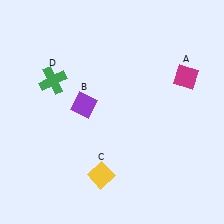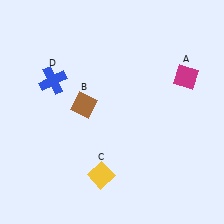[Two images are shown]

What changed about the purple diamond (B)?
In Image 1, B is purple. In Image 2, it changed to brown.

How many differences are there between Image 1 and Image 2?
There are 2 differences between the two images.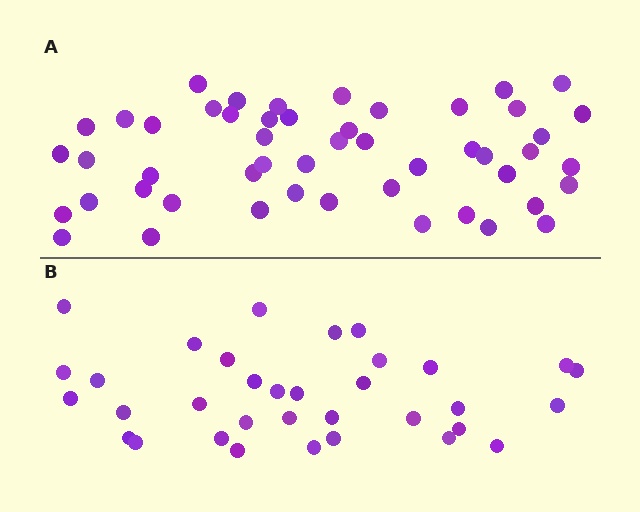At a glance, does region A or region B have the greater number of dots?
Region A (the top region) has more dots.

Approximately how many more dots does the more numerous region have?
Region A has approximately 15 more dots than region B.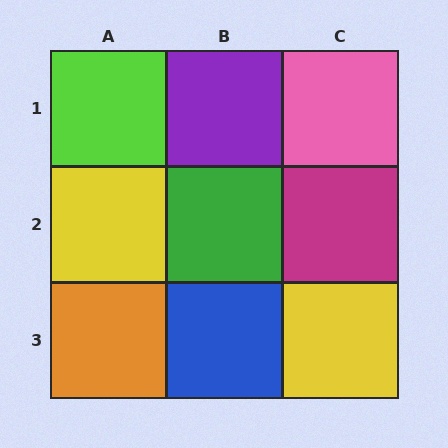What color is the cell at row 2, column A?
Yellow.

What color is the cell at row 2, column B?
Green.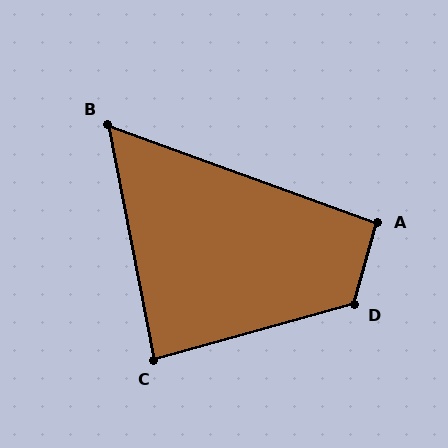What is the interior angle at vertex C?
Approximately 86 degrees (approximately right).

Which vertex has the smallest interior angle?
B, at approximately 59 degrees.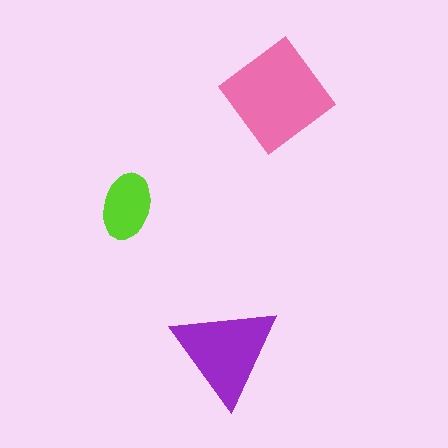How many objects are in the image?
There are 3 objects in the image.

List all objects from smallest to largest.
The lime ellipse, the purple triangle, the pink diamond.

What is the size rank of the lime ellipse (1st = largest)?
3rd.